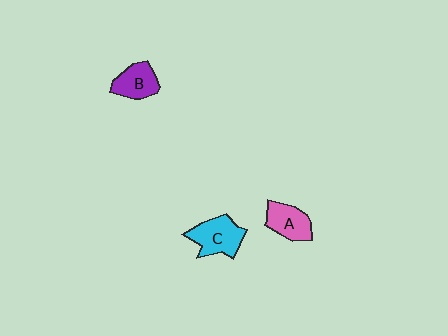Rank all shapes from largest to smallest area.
From largest to smallest: C (cyan), A (pink), B (purple).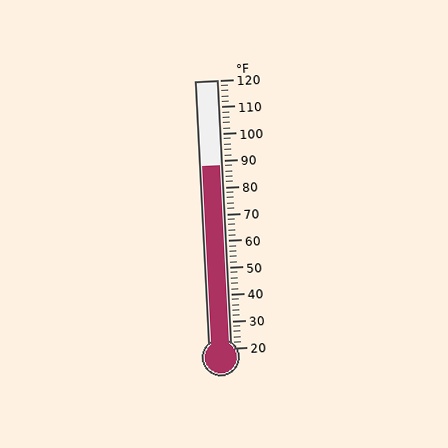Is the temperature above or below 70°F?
The temperature is above 70°F.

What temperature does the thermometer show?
The thermometer shows approximately 88°F.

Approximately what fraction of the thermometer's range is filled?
The thermometer is filled to approximately 70% of its range.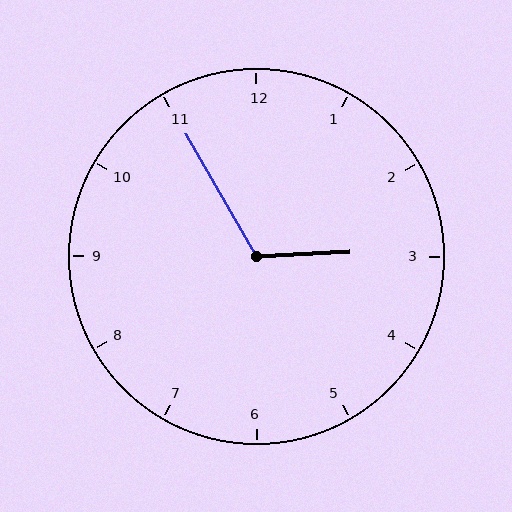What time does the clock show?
2:55.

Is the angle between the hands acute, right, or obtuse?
It is obtuse.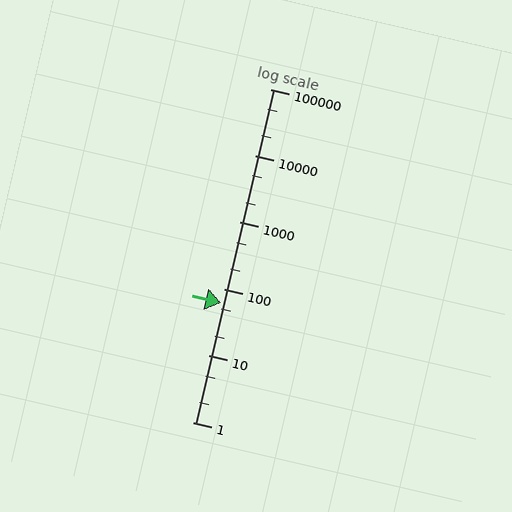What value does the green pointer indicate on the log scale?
The pointer indicates approximately 61.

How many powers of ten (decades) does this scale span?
The scale spans 5 decades, from 1 to 100000.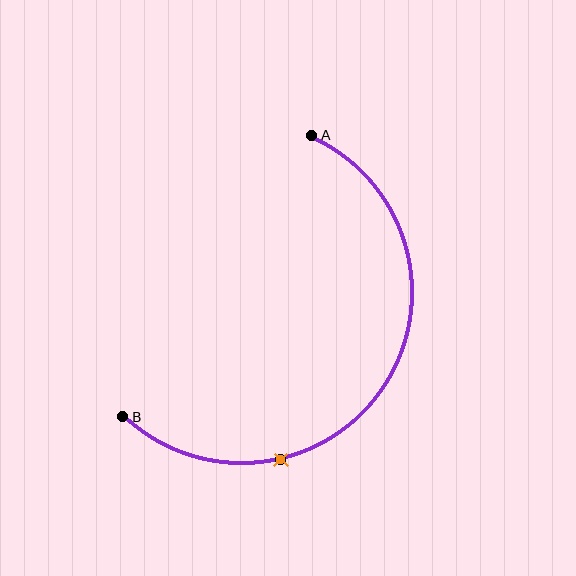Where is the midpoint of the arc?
The arc midpoint is the point on the curve farthest from the straight line joining A and B. It sits below and to the right of that line.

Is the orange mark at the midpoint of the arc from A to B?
No. The orange mark lies on the arc but is closer to endpoint B. The arc midpoint would be at the point on the curve equidistant along the arc from both A and B.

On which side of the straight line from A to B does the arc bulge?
The arc bulges below and to the right of the straight line connecting A and B.